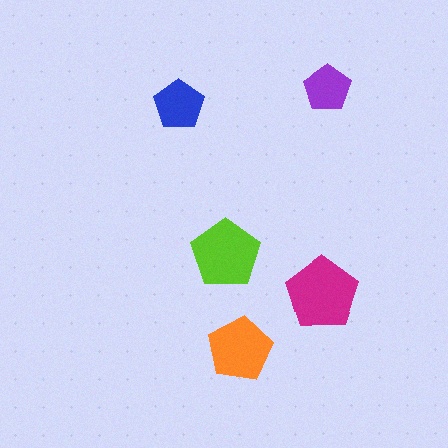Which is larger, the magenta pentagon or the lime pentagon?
The magenta one.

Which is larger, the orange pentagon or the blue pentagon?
The orange one.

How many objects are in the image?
There are 5 objects in the image.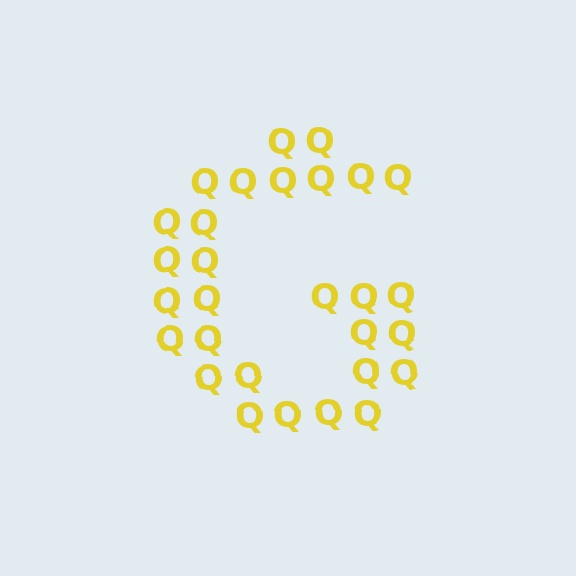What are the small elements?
The small elements are letter Q's.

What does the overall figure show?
The overall figure shows the letter G.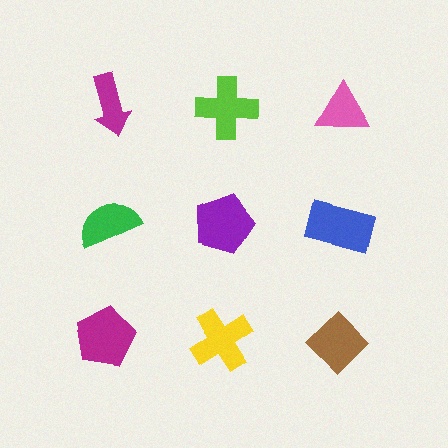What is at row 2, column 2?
A purple pentagon.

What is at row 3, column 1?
A magenta pentagon.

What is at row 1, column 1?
A magenta arrow.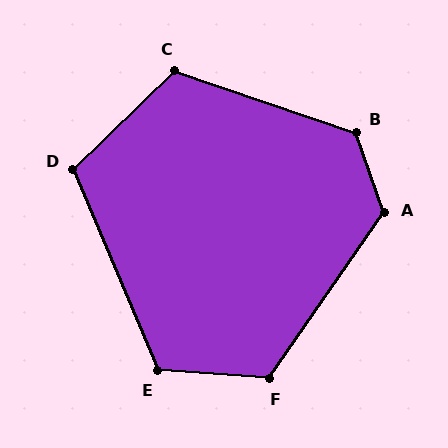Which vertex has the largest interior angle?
B, at approximately 128 degrees.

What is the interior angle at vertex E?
Approximately 117 degrees (obtuse).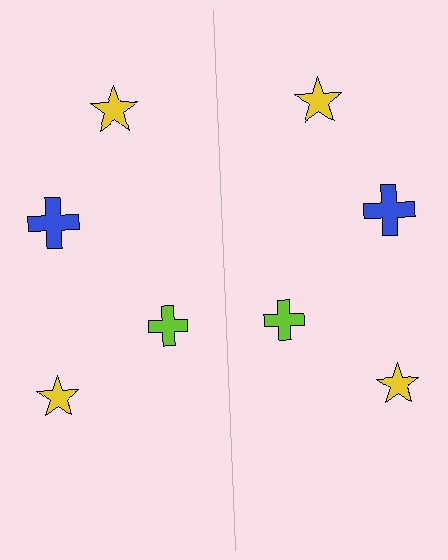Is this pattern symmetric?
Yes, this pattern has bilateral (reflection) symmetry.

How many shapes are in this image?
There are 8 shapes in this image.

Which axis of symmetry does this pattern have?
The pattern has a vertical axis of symmetry running through the center of the image.